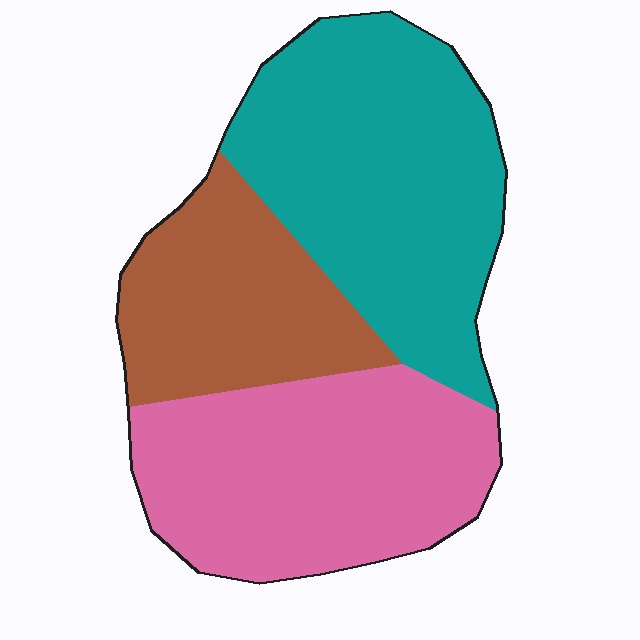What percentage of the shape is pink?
Pink covers 36% of the shape.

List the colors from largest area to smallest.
From largest to smallest: teal, pink, brown.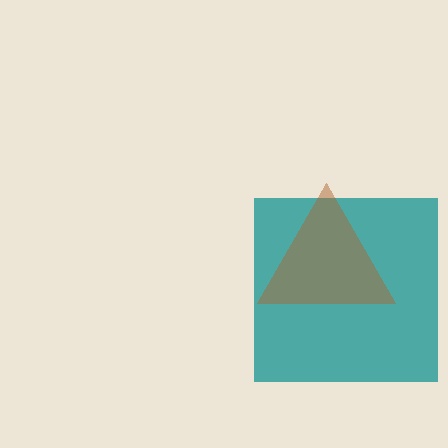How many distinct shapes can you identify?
There are 2 distinct shapes: a teal square, a brown triangle.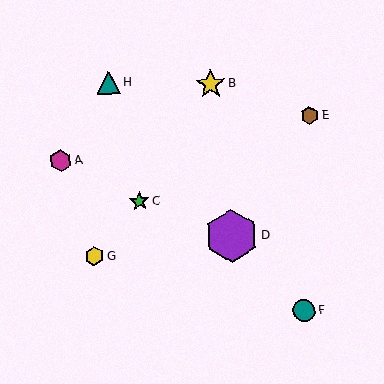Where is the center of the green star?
The center of the green star is at (139, 201).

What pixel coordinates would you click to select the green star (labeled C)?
Click at (139, 201) to select the green star C.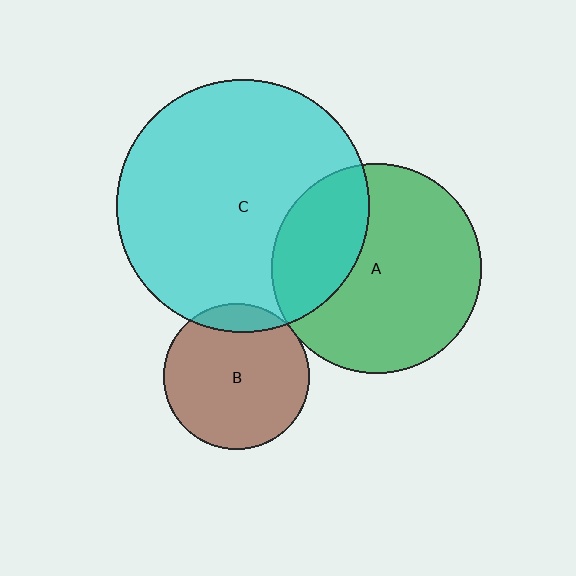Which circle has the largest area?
Circle C (cyan).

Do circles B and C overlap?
Yes.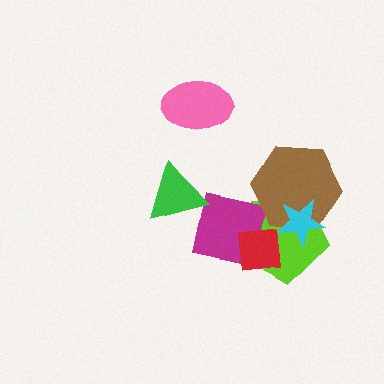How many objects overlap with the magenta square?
4 objects overlap with the magenta square.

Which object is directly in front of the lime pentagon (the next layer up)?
The magenta square is directly in front of the lime pentagon.